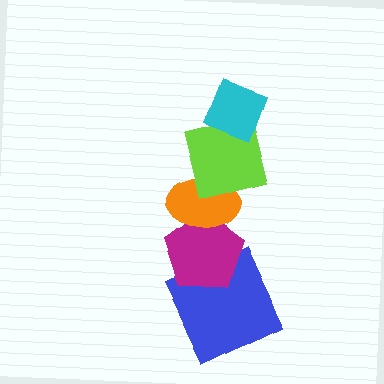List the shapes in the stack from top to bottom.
From top to bottom: the cyan diamond, the lime square, the orange ellipse, the magenta pentagon, the blue square.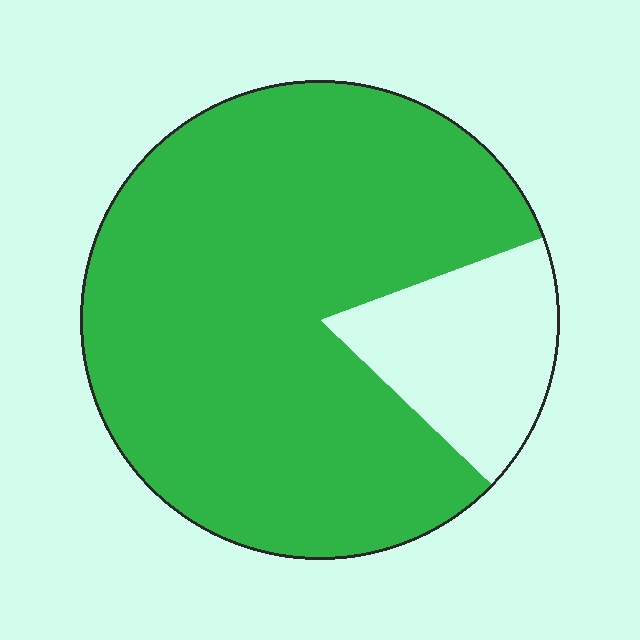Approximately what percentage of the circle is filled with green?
Approximately 80%.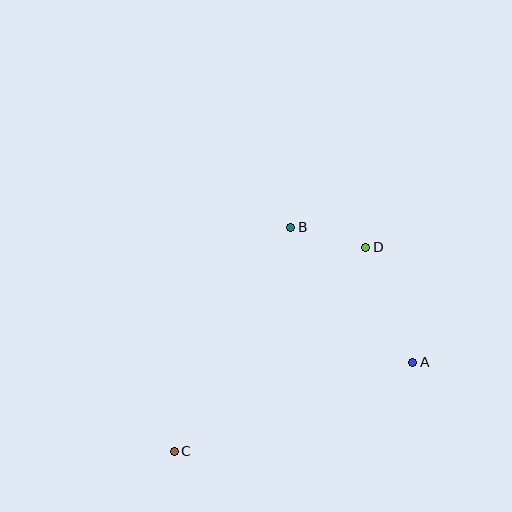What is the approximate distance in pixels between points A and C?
The distance between A and C is approximately 255 pixels.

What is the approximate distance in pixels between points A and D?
The distance between A and D is approximately 124 pixels.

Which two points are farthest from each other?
Points C and D are farthest from each other.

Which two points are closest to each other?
Points B and D are closest to each other.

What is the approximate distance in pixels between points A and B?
The distance between A and B is approximately 182 pixels.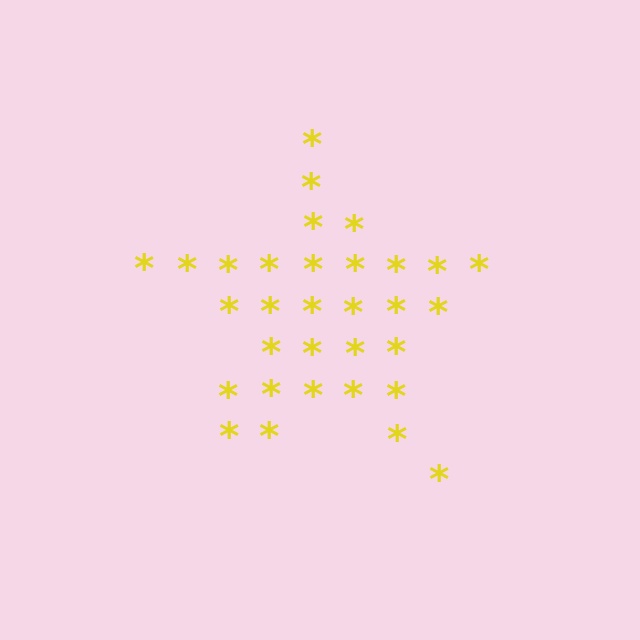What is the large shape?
The large shape is a star.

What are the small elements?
The small elements are asterisks.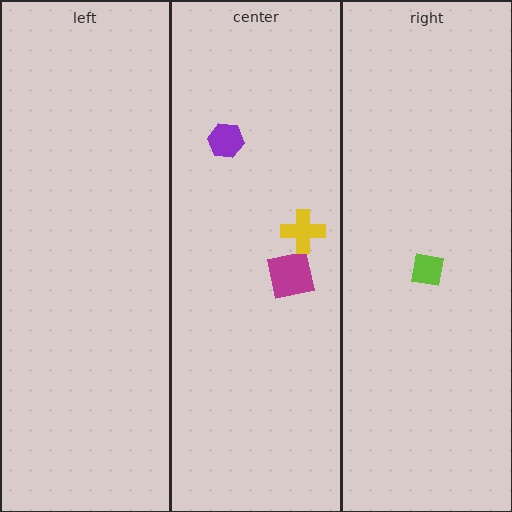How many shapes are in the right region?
1.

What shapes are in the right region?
The lime square.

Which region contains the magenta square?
The center region.